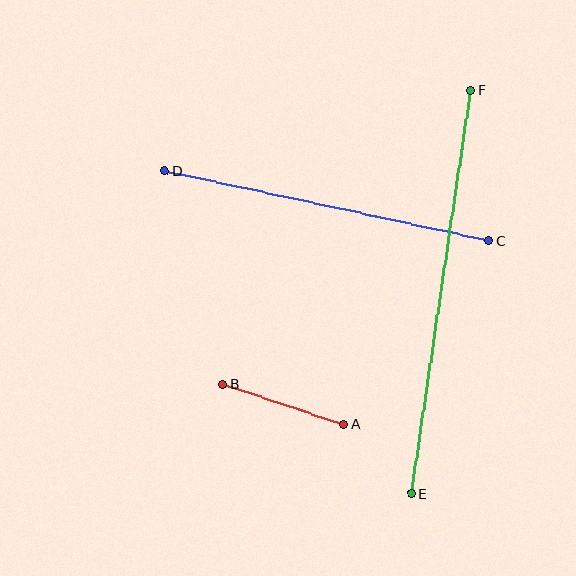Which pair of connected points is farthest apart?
Points E and F are farthest apart.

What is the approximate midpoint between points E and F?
The midpoint is at approximately (441, 292) pixels.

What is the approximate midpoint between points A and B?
The midpoint is at approximately (283, 404) pixels.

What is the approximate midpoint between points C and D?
The midpoint is at approximately (327, 206) pixels.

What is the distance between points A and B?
The distance is approximately 128 pixels.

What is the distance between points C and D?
The distance is approximately 331 pixels.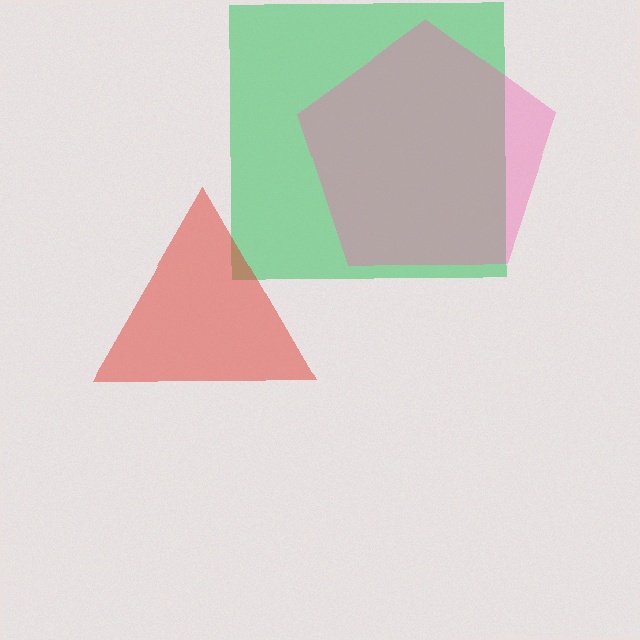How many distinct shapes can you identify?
There are 3 distinct shapes: a green square, a red triangle, a pink pentagon.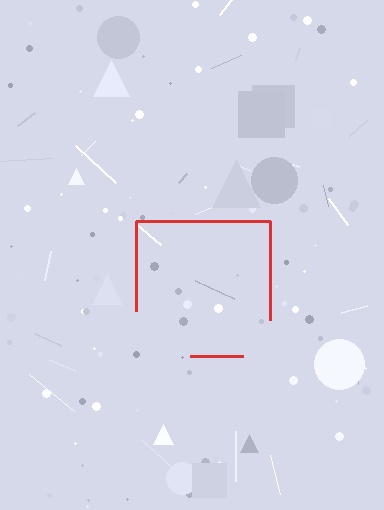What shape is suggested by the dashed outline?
The dashed outline suggests a square.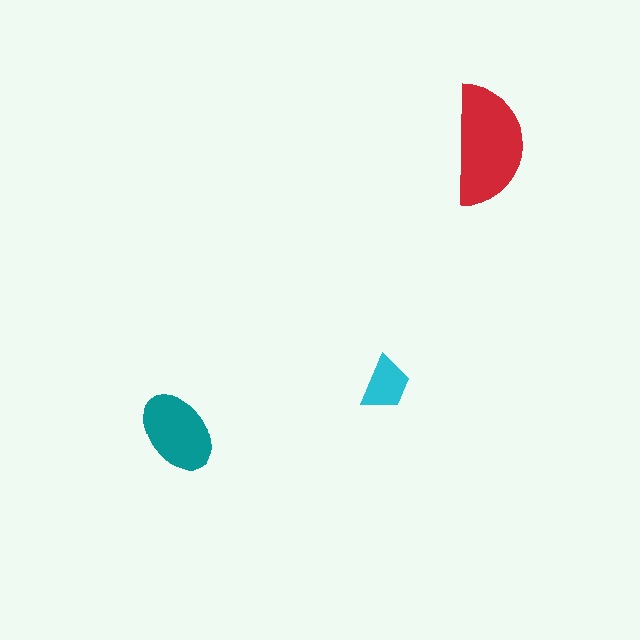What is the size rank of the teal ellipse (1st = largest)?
2nd.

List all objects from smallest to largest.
The cyan trapezoid, the teal ellipse, the red semicircle.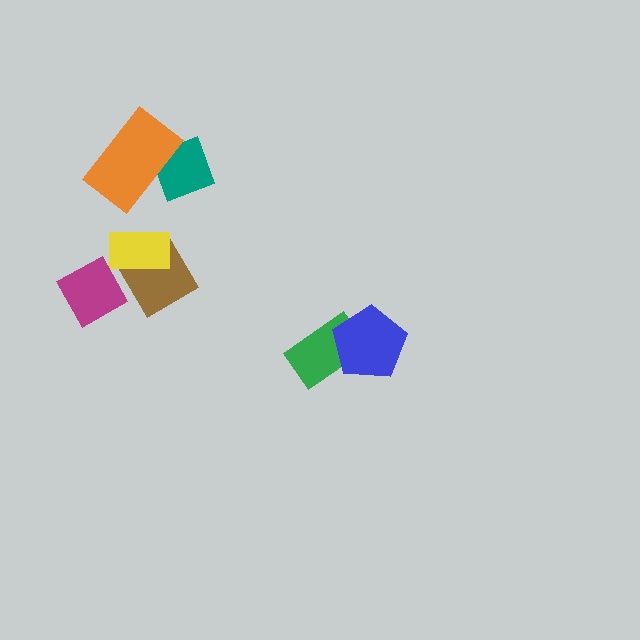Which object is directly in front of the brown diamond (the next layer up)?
The yellow rectangle is directly in front of the brown diamond.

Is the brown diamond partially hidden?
Yes, it is partially covered by another shape.